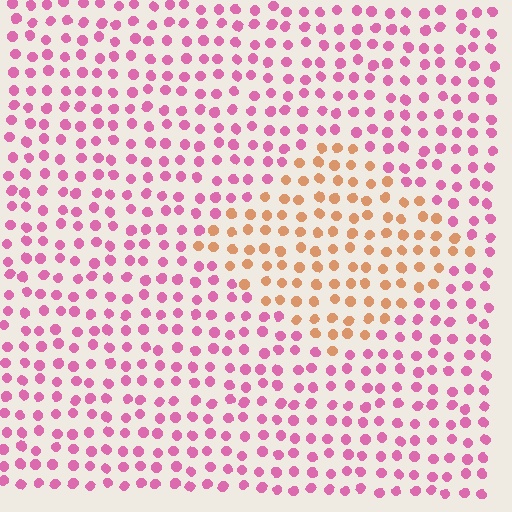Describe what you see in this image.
The image is filled with small pink elements in a uniform arrangement. A diamond-shaped region is visible where the elements are tinted to a slightly different hue, forming a subtle color boundary.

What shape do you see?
I see a diamond.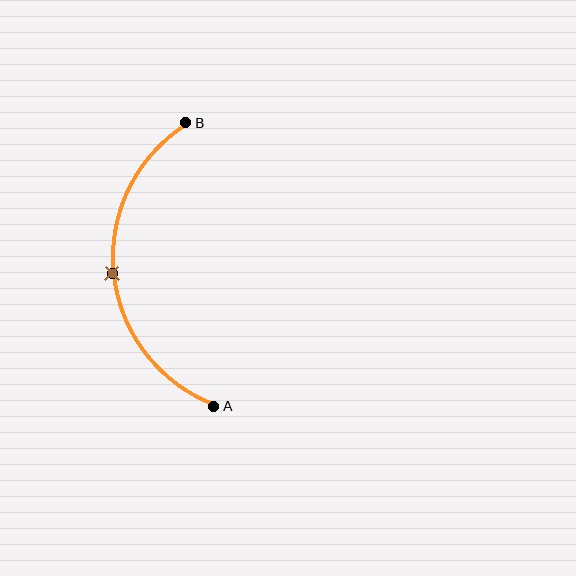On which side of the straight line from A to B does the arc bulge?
The arc bulges to the left of the straight line connecting A and B.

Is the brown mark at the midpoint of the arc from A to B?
Yes. The brown mark lies on the arc at equal arc-length from both A and B — it is the arc midpoint.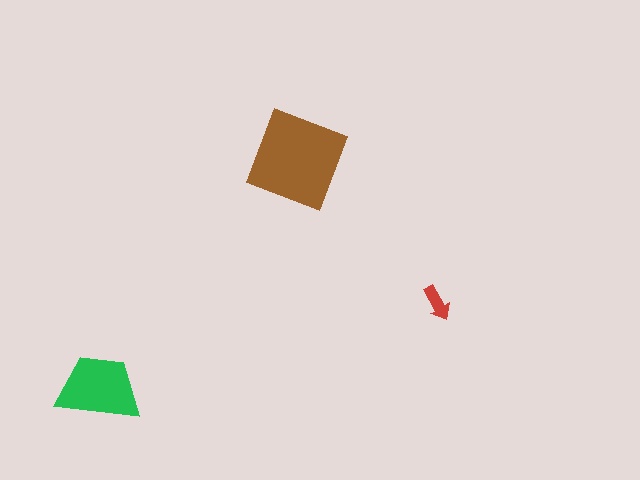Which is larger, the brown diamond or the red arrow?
The brown diamond.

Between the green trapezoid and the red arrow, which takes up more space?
The green trapezoid.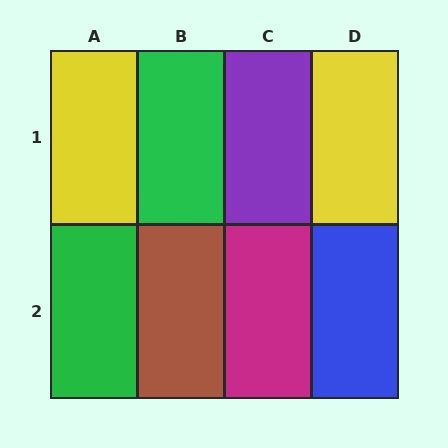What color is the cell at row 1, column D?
Yellow.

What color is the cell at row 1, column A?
Yellow.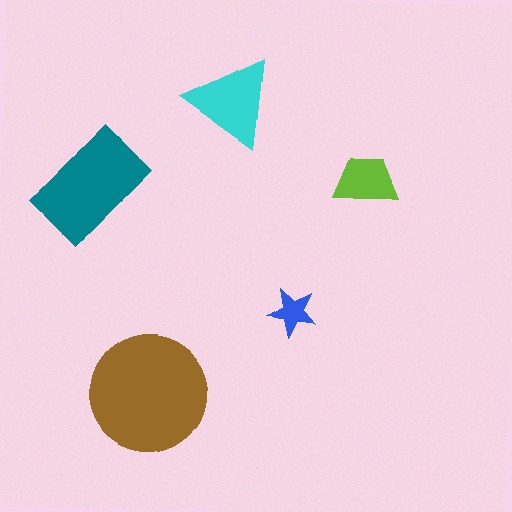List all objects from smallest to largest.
The blue star, the lime trapezoid, the cyan triangle, the teal rectangle, the brown circle.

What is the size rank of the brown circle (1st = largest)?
1st.